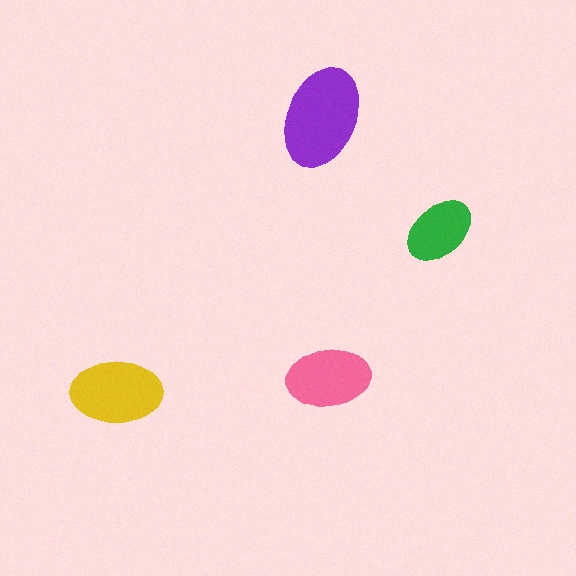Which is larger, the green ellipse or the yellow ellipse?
The yellow one.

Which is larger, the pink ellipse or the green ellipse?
The pink one.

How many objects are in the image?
There are 4 objects in the image.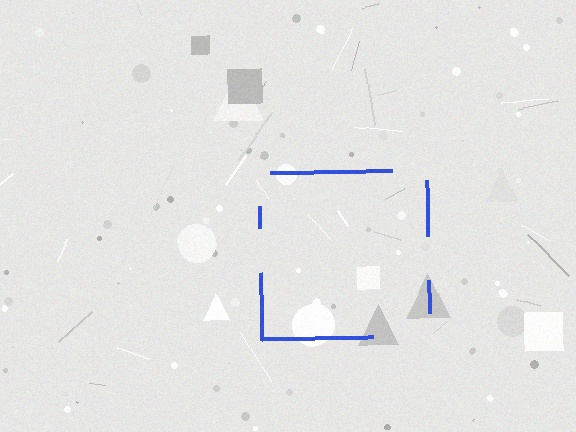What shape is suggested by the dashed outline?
The dashed outline suggests a square.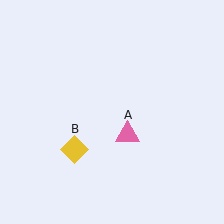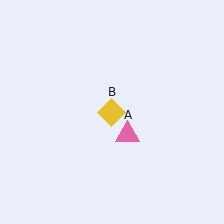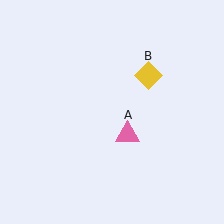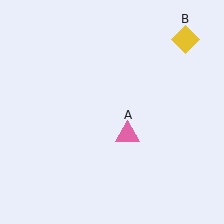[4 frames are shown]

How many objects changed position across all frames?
1 object changed position: yellow diamond (object B).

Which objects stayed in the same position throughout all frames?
Pink triangle (object A) remained stationary.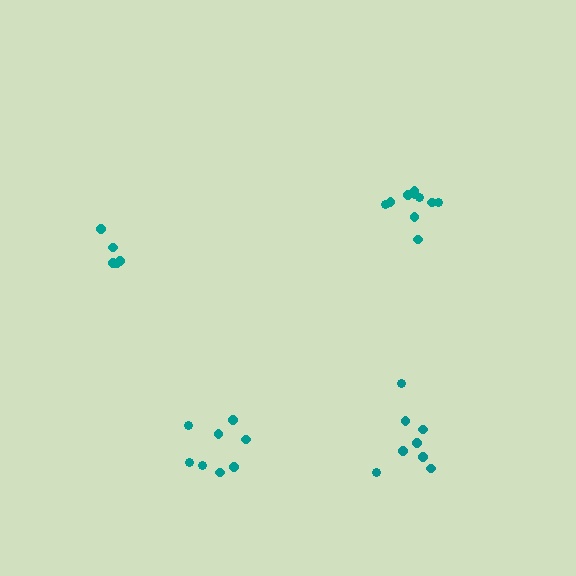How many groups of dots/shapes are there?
There are 4 groups.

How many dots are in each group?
Group 1: 5 dots, Group 2: 8 dots, Group 3: 8 dots, Group 4: 10 dots (31 total).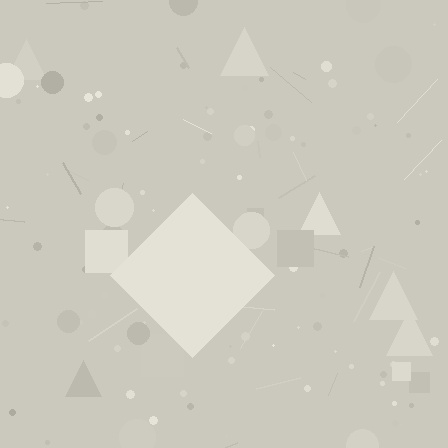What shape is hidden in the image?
A diamond is hidden in the image.